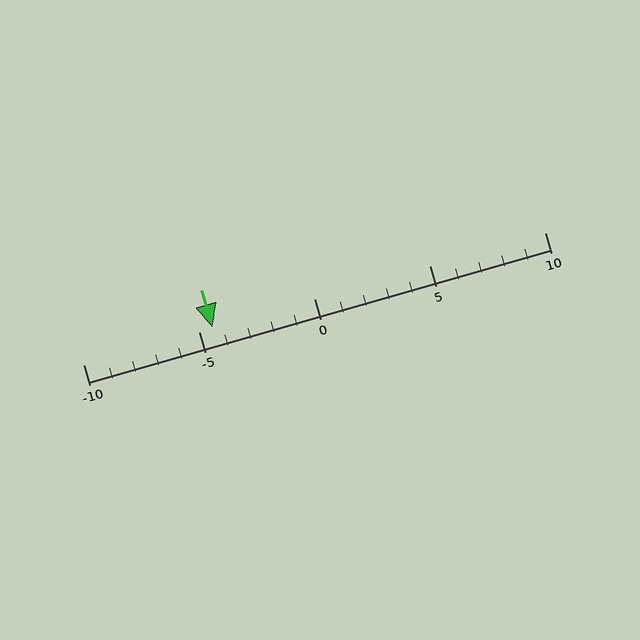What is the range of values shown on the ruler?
The ruler shows values from -10 to 10.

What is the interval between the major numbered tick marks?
The major tick marks are spaced 5 units apart.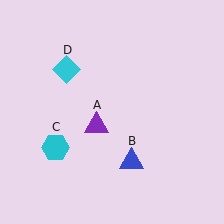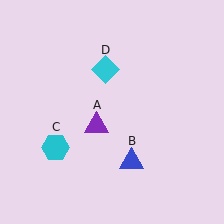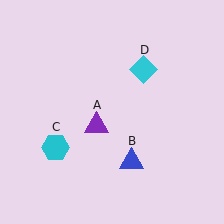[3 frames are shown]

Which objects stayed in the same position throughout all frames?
Purple triangle (object A) and blue triangle (object B) and cyan hexagon (object C) remained stationary.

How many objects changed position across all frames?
1 object changed position: cyan diamond (object D).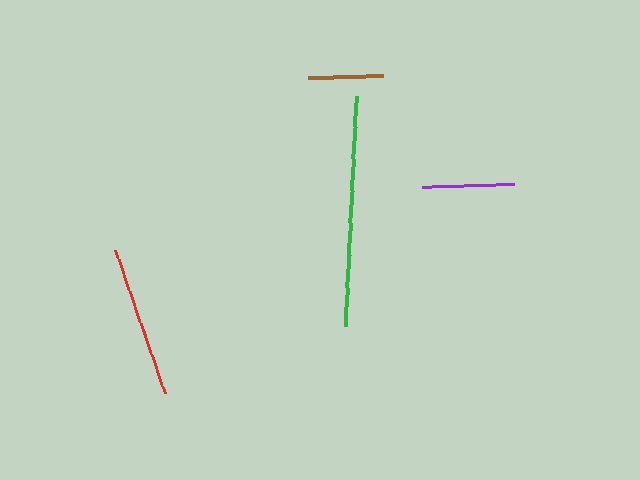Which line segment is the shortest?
The brown line is the shortest at approximately 75 pixels.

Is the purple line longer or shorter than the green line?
The green line is longer than the purple line.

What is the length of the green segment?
The green segment is approximately 231 pixels long.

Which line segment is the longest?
The green line is the longest at approximately 231 pixels.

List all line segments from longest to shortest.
From longest to shortest: green, red, purple, brown.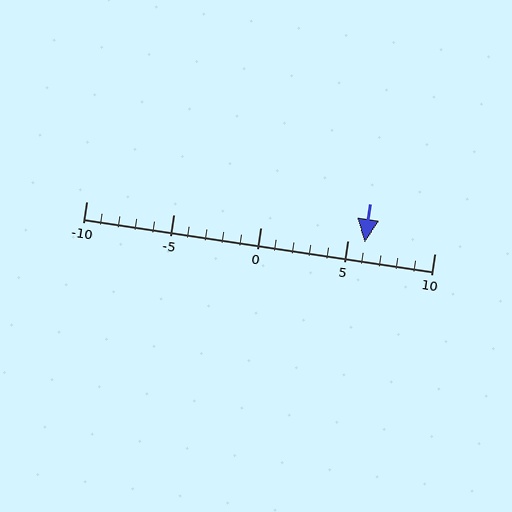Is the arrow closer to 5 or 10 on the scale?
The arrow is closer to 5.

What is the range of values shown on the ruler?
The ruler shows values from -10 to 10.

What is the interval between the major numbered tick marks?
The major tick marks are spaced 5 units apart.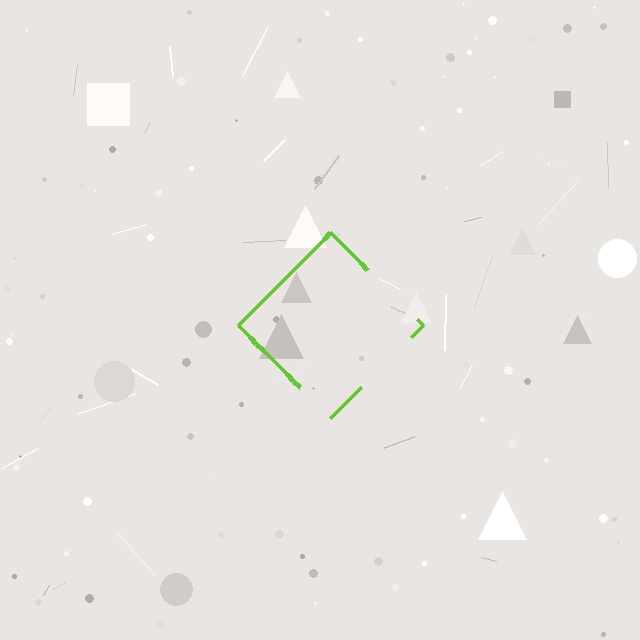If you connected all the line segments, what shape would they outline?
They would outline a diamond.